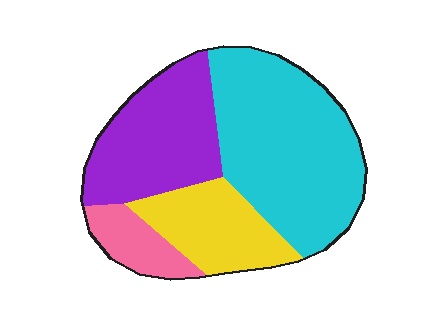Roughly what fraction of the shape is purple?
Purple covers about 30% of the shape.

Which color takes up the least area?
Pink, at roughly 10%.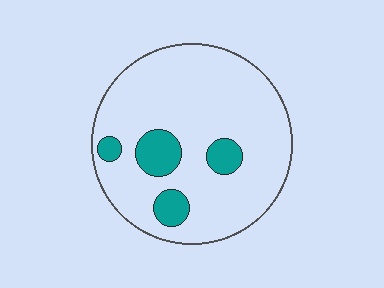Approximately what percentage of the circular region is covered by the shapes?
Approximately 15%.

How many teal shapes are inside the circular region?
4.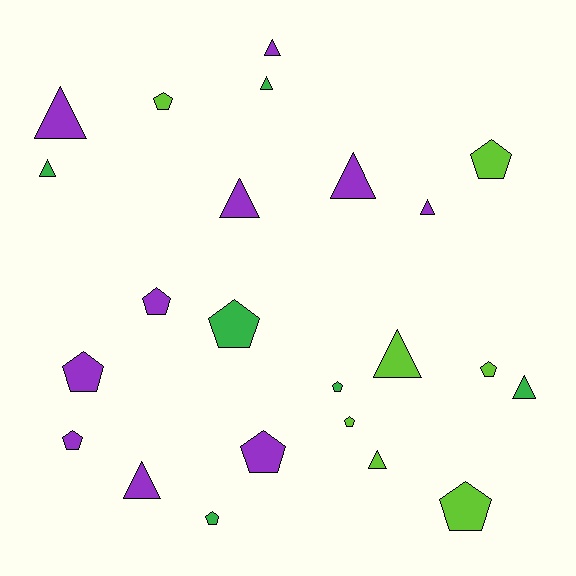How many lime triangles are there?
There are 2 lime triangles.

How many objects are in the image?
There are 23 objects.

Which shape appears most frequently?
Pentagon, with 12 objects.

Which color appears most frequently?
Purple, with 10 objects.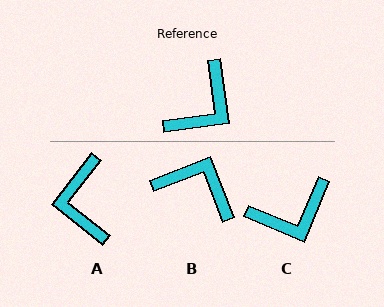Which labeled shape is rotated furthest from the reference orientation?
A, about 136 degrees away.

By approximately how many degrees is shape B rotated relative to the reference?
Approximately 104 degrees counter-clockwise.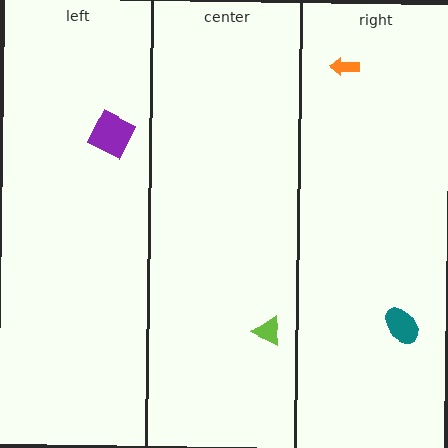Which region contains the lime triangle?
The center region.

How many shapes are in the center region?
1.